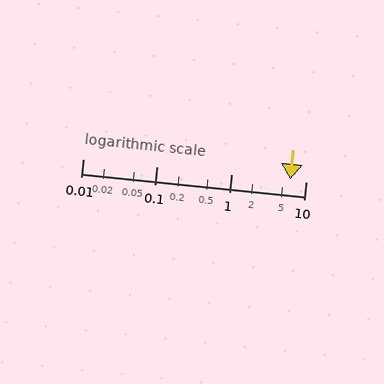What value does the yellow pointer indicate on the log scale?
The pointer indicates approximately 6.2.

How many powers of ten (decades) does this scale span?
The scale spans 3 decades, from 0.01 to 10.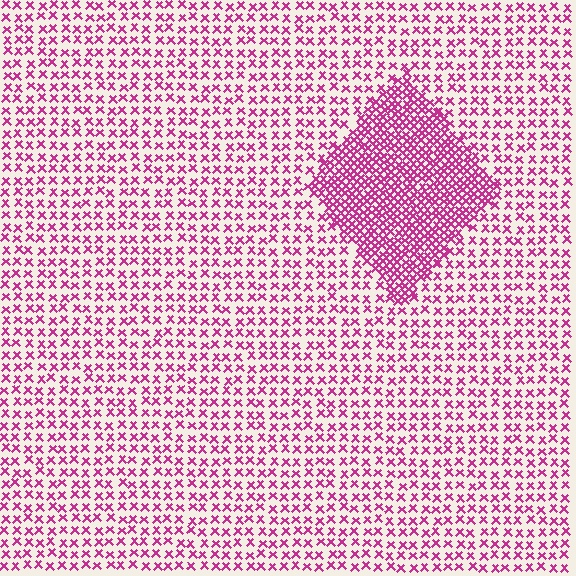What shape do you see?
I see a diamond.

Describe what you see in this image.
The image contains small magenta elements arranged at two different densities. A diamond-shaped region is visible where the elements are more densely packed than the surrounding area.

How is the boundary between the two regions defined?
The boundary is defined by a change in element density (approximately 2.4x ratio). All elements are the same color, size, and shape.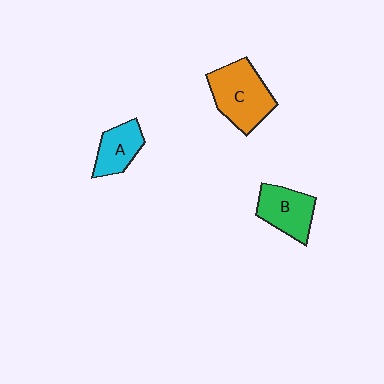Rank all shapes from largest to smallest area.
From largest to smallest: C (orange), B (green), A (cyan).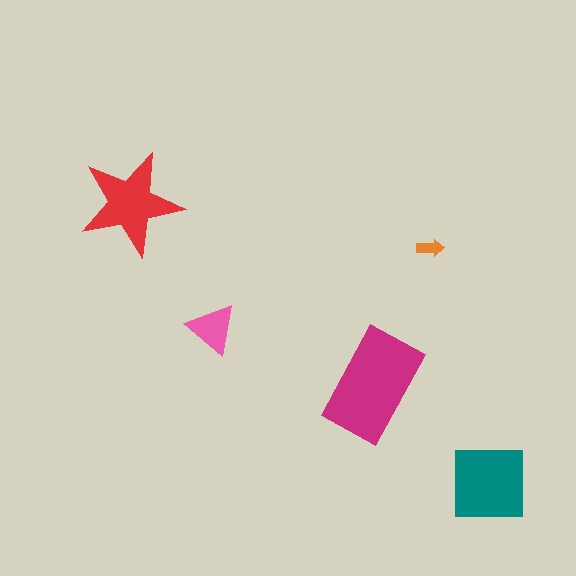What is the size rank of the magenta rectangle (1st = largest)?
1st.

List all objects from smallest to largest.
The orange arrow, the pink triangle, the red star, the teal square, the magenta rectangle.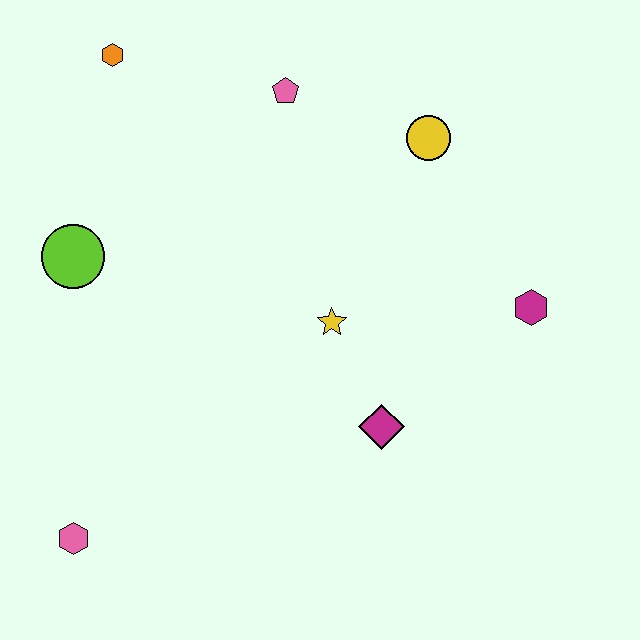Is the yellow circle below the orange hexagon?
Yes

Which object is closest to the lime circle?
The orange hexagon is closest to the lime circle.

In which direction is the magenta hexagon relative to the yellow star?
The magenta hexagon is to the right of the yellow star.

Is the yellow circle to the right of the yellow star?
Yes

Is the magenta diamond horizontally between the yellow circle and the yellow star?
Yes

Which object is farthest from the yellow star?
The orange hexagon is farthest from the yellow star.